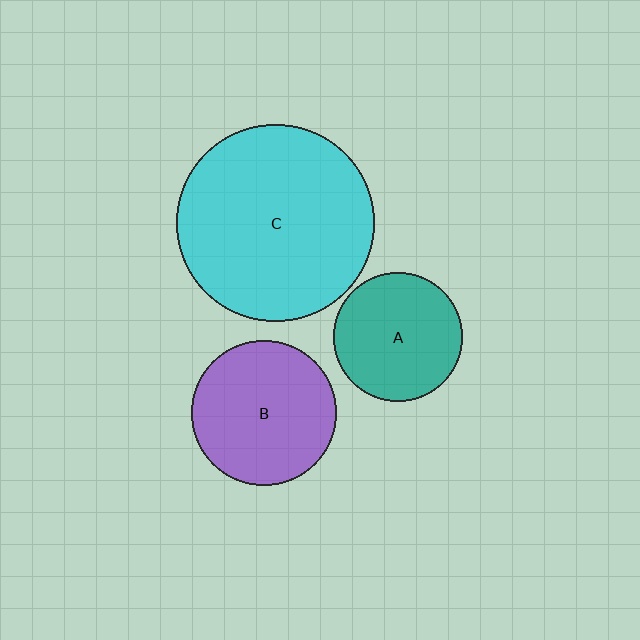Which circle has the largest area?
Circle C (cyan).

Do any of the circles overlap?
No, none of the circles overlap.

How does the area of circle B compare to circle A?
Approximately 1.3 times.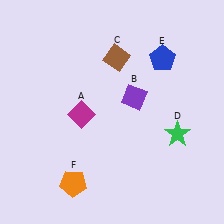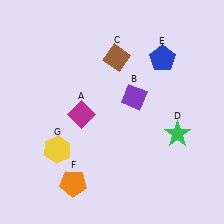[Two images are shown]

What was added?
A yellow hexagon (G) was added in Image 2.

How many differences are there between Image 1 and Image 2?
There is 1 difference between the two images.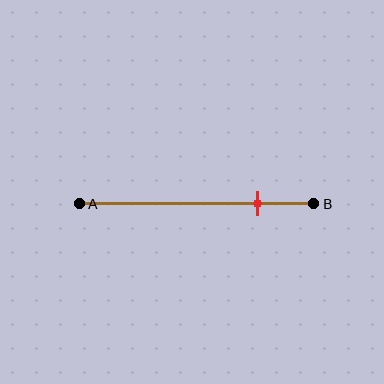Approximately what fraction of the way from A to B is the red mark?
The red mark is approximately 75% of the way from A to B.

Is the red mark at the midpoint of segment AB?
No, the mark is at about 75% from A, not at the 50% midpoint.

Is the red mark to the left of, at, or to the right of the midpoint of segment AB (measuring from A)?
The red mark is to the right of the midpoint of segment AB.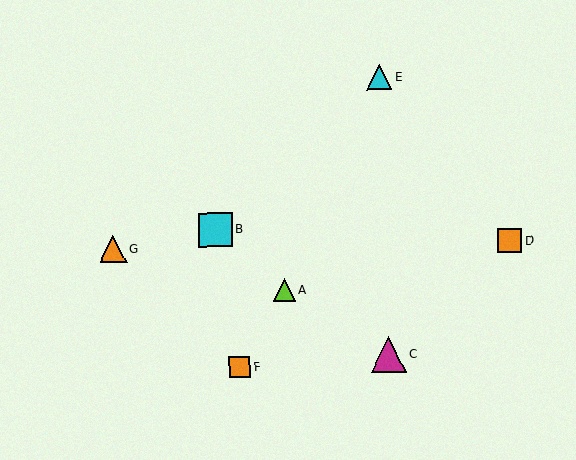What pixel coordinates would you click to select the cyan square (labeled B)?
Click at (215, 230) to select the cyan square B.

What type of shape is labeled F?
Shape F is an orange square.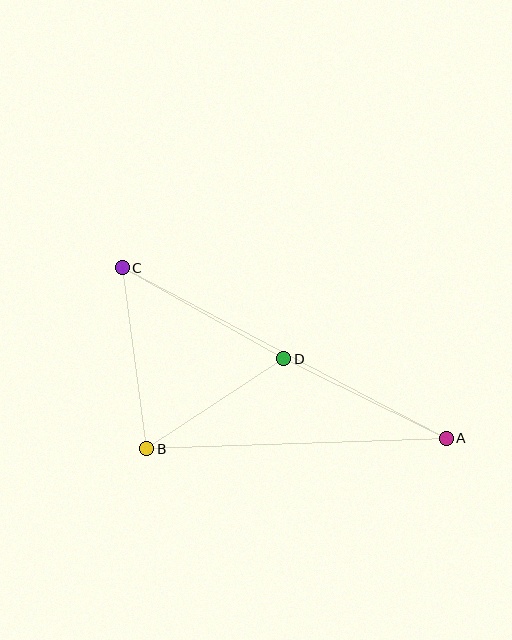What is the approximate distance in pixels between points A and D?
The distance between A and D is approximately 181 pixels.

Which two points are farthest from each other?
Points A and C are farthest from each other.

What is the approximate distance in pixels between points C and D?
The distance between C and D is approximately 185 pixels.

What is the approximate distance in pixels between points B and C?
The distance between B and C is approximately 183 pixels.